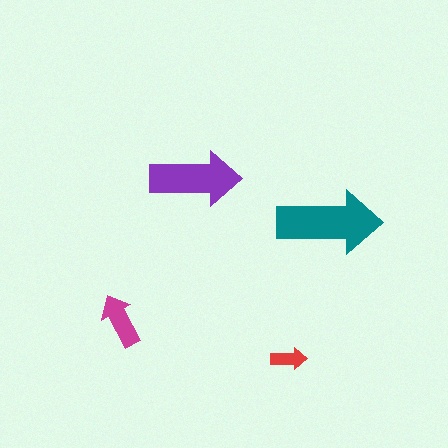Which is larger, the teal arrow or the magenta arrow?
The teal one.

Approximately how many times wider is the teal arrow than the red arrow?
About 3 times wider.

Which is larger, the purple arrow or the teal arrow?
The teal one.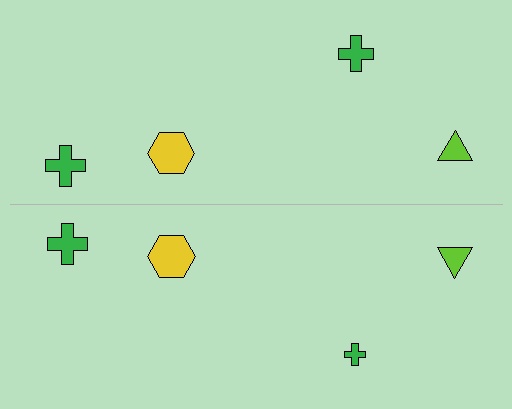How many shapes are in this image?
There are 8 shapes in this image.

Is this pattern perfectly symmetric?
No, the pattern is not perfectly symmetric. The green cross on the bottom side has a different size than its mirror counterpart.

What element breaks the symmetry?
The green cross on the bottom side has a different size than its mirror counterpart.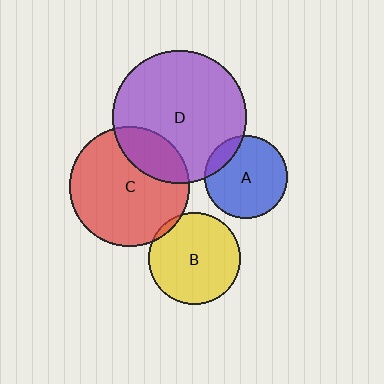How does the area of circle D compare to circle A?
Approximately 2.6 times.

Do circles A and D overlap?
Yes.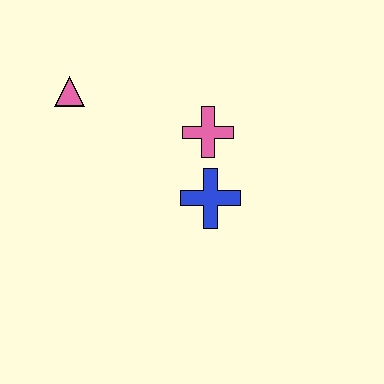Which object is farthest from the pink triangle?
The blue cross is farthest from the pink triangle.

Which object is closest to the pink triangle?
The pink cross is closest to the pink triangle.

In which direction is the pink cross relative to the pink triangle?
The pink cross is to the right of the pink triangle.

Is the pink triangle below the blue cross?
No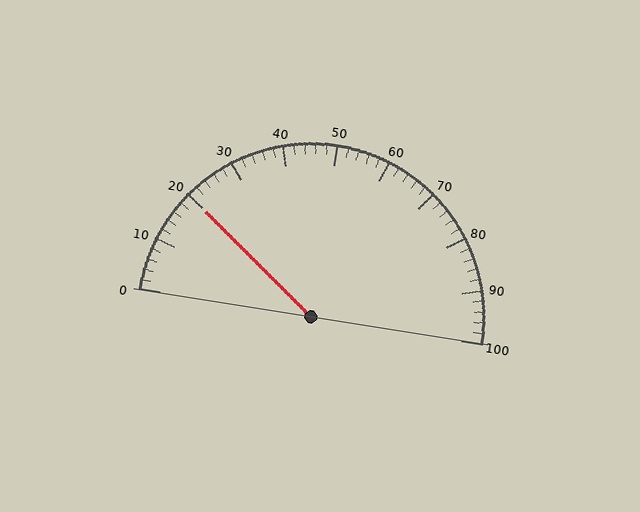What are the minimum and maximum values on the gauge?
The gauge ranges from 0 to 100.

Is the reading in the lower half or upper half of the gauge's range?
The reading is in the lower half of the range (0 to 100).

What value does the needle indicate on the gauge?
The needle indicates approximately 20.